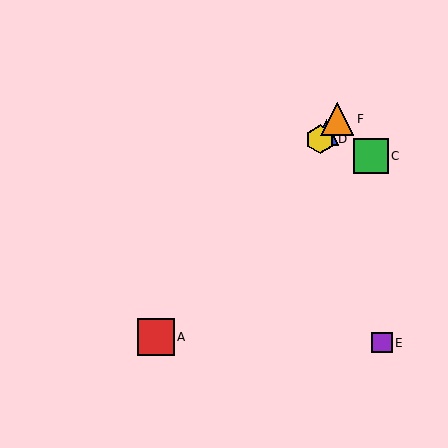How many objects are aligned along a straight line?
4 objects (A, B, D, F) are aligned along a straight line.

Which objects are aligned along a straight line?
Objects A, B, D, F are aligned along a straight line.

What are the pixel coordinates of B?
Object B is at (326, 132).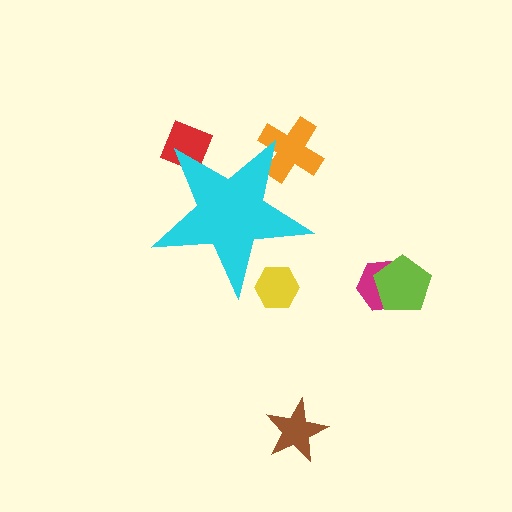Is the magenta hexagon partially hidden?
No, the magenta hexagon is fully visible.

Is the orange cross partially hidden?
Yes, the orange cross is partially hidden behind the cyan star.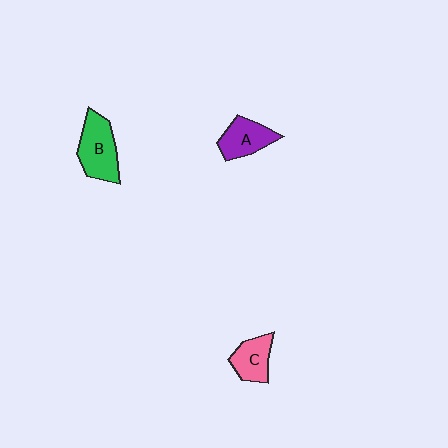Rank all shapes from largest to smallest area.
From largest to smallest: B (green), A (purple), C (pink).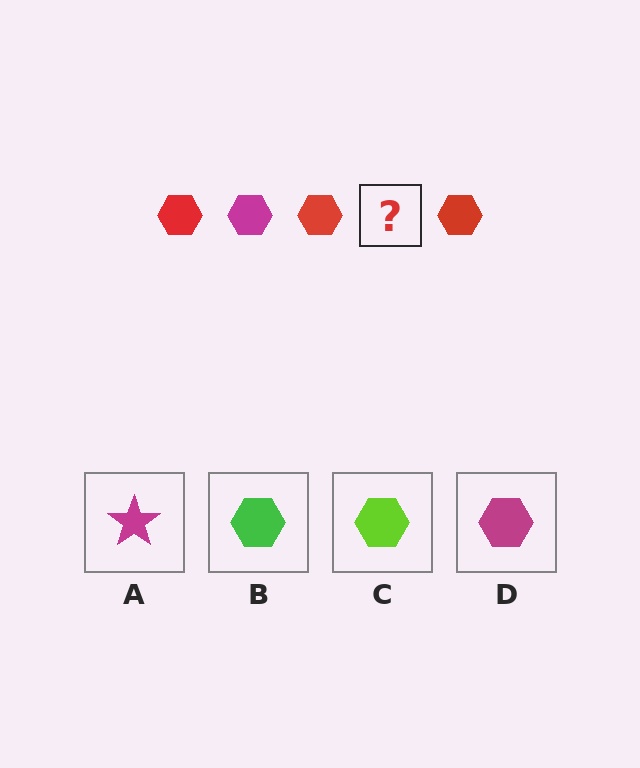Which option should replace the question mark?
Option D.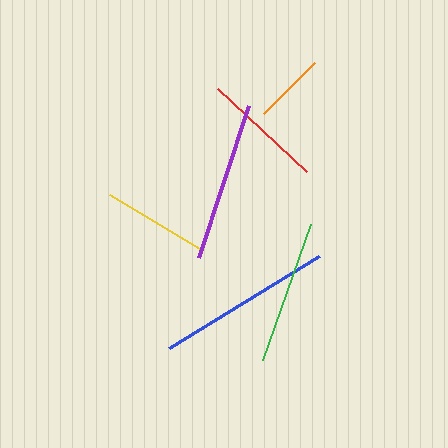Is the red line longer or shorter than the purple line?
The purple line is longer than the red line.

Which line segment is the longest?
The blue line is the longest at approximately 176 pixels.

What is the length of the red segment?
The red segment is approximately 122 pixels long.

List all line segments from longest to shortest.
From longest to shortest: blue, purple, green, red, yellow, orange.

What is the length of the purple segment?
The purple segment is approximately 161 pixels long.